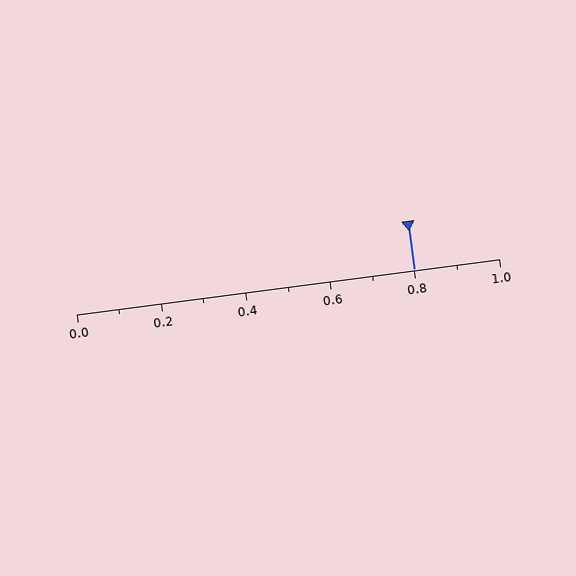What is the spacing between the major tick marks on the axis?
The major ticks are spaced 0.2 apart.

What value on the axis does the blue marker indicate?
The marker indicates approximately 0.8.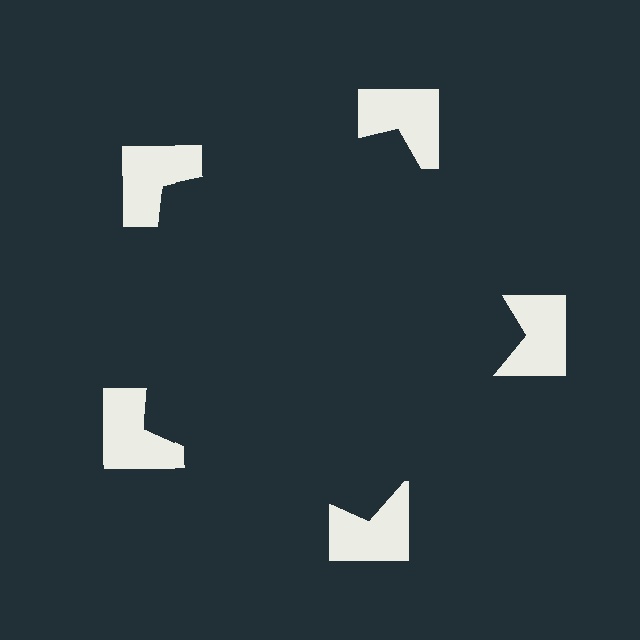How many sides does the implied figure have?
5 sides.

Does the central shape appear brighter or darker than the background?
It typically appears slightly darker than the background, even though no actual brightness change is drawn.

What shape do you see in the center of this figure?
An illusory pentagon — its edges are inferred from the aligned wedge cuts in the notched squares, not physically drawn.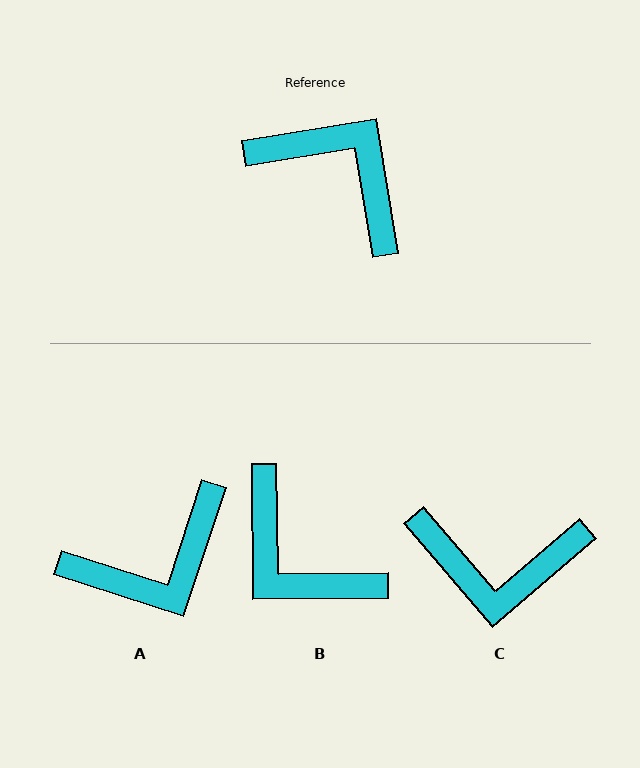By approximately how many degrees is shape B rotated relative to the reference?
Approximately 171 degrees counter-clockwise.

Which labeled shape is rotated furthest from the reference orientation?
B, about 171 degrees away.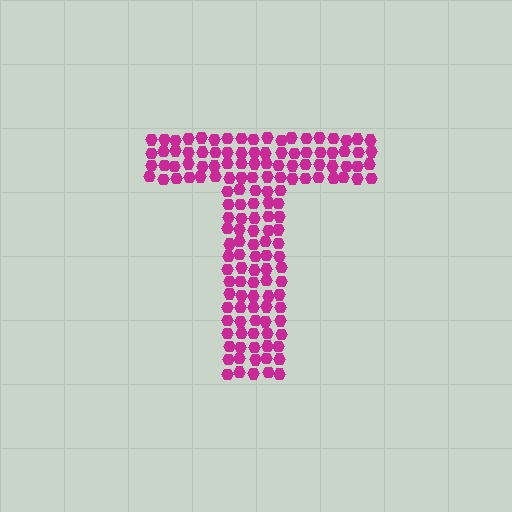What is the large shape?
The large shape is the letter T.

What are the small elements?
The small elements are hexagons.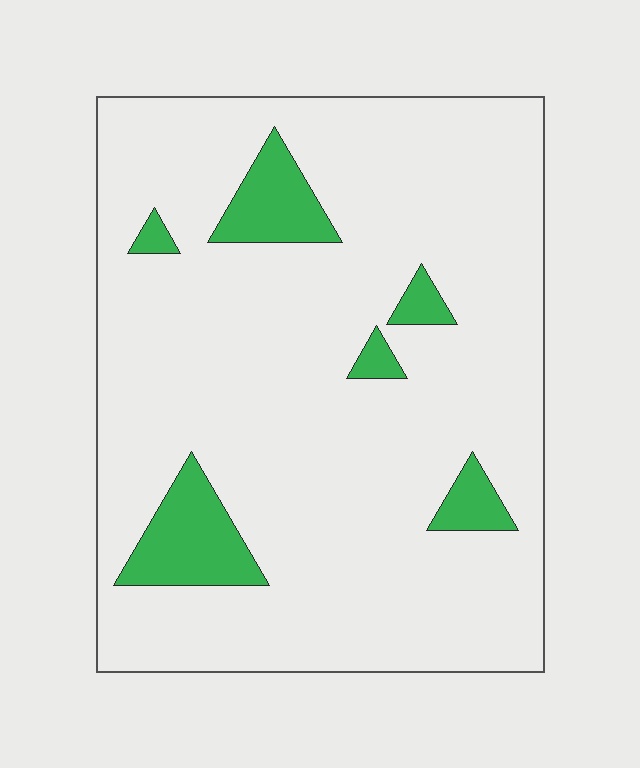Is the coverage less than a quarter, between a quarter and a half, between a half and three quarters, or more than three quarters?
Less than a quarter.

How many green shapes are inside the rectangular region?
6.